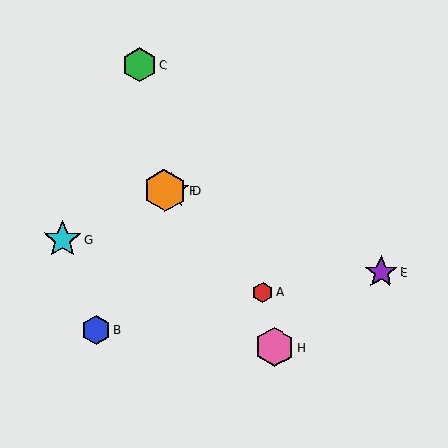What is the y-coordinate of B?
Object B is at y≈330.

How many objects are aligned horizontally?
2 objects (D, F) are aligned horizontally.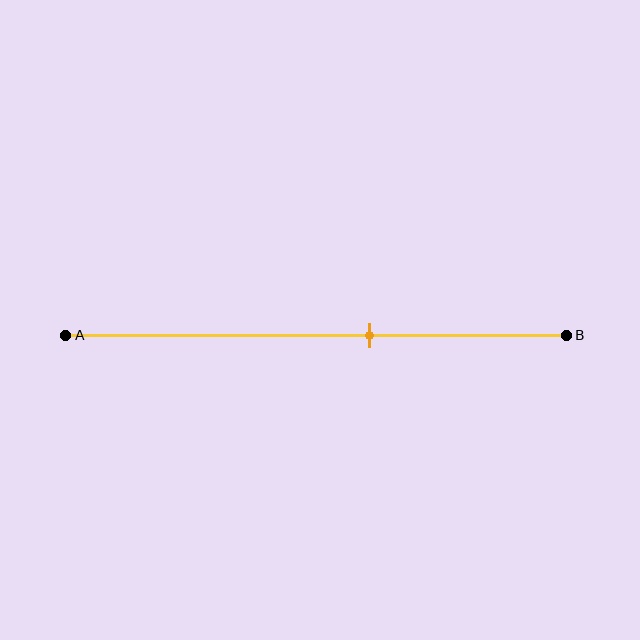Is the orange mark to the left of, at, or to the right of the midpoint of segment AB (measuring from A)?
The orange mark is to the right of the midpoint of segment AB.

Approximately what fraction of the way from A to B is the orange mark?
The orange mark is approximately 60% of the way from A to B.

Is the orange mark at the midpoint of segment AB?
No, the mark is at about 60% from A, not at the 50% midpoint.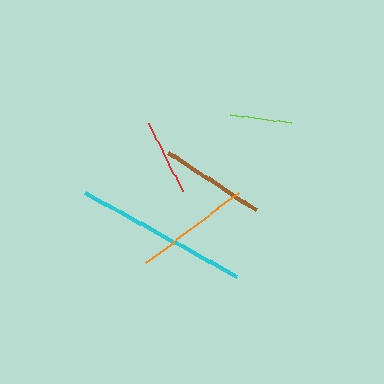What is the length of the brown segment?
The brown segment is approximately 104 pixels long.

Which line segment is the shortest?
The lime line is the shortest at approximately 62 pixels.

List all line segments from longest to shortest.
From longest to shortest: cyan, orange, brown, red, lime.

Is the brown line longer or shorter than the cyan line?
The cyan line is longer than the brown line.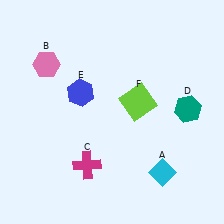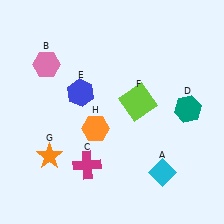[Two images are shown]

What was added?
An orange star (G), an orange hexagon (H) were added in Image 2.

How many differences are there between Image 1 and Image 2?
There are 2 differences between the two images.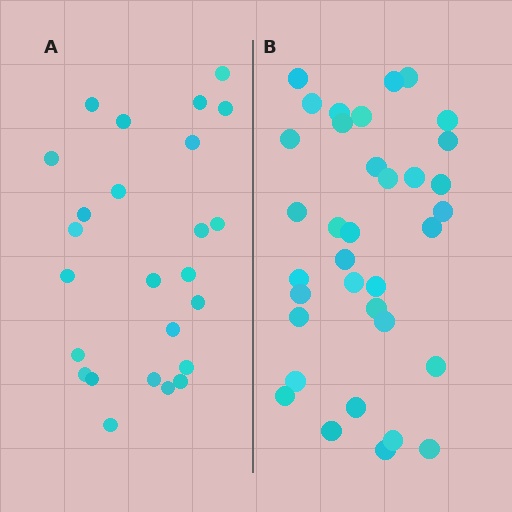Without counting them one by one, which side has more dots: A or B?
Region B (the right region) has more dots.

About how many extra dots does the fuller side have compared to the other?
Region B has roughly 10 or so more dots than region A.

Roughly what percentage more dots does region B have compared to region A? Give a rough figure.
About 40% more.